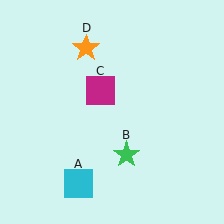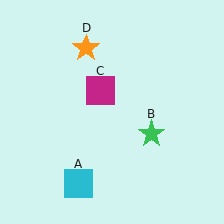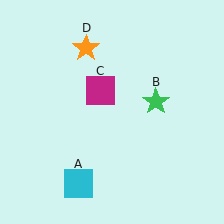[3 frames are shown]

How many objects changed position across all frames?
1 object changed position: green star (object B).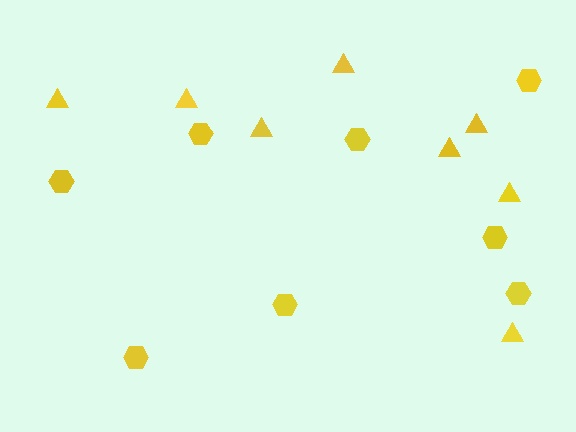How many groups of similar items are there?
There are 2 groups: one group of hexagons (8) and one group of triangles (8).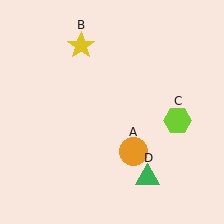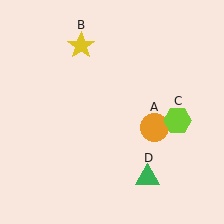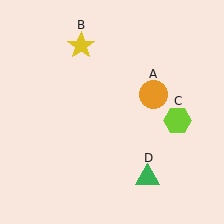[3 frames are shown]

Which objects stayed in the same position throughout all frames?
Yellow star (object B) and lime hexagon (object C) and green triangle (object D) remained stationary.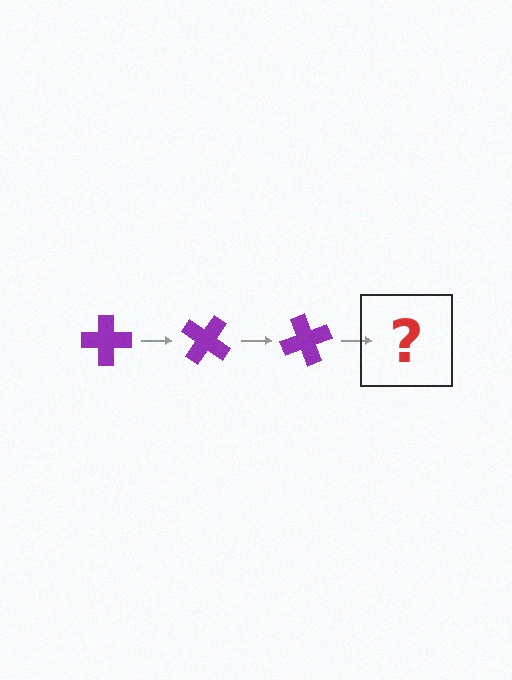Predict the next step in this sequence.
The next step is a purple cross rotated 105 degrees.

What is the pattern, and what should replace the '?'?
The pattern is that the cross rotates 35 degrees each step. The '?' should be a purple cross rotated 105 degrees.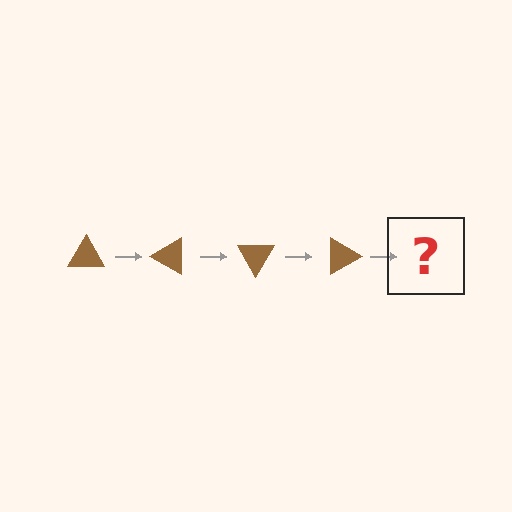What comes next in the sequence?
The next element should be a brown triangle rotated 120 degrees.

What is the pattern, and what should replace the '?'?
The pattern is that the triangle rotates 30 degrees each step. The '?' should be a brown triangle rotated 120 degrees.